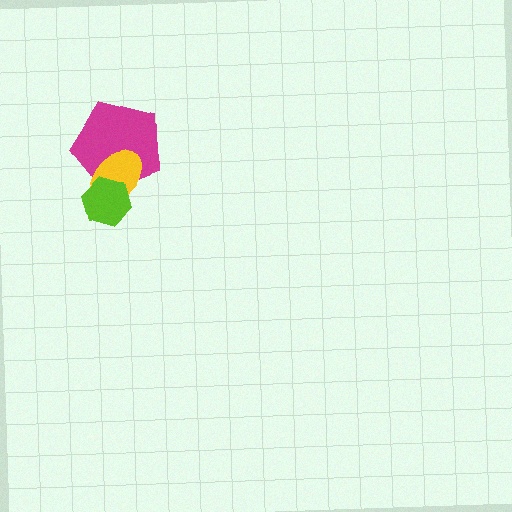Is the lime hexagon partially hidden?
No, no other shape covers it.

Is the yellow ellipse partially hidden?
Yes, it is partially covered by another shape.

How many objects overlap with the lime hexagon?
2 objects overlap with the lime hexagon.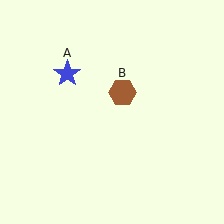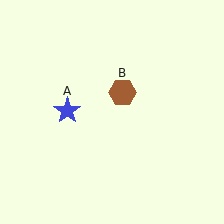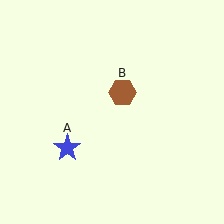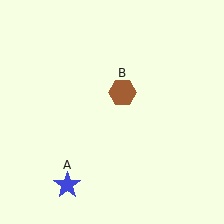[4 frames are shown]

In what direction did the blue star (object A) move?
The blue star (object A) moved down.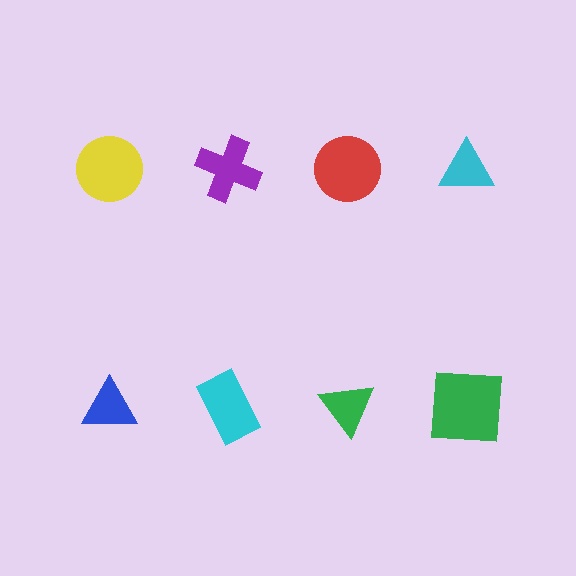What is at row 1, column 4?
A cyan triangle.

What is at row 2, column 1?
A blue triangle.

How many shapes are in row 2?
4 shapes.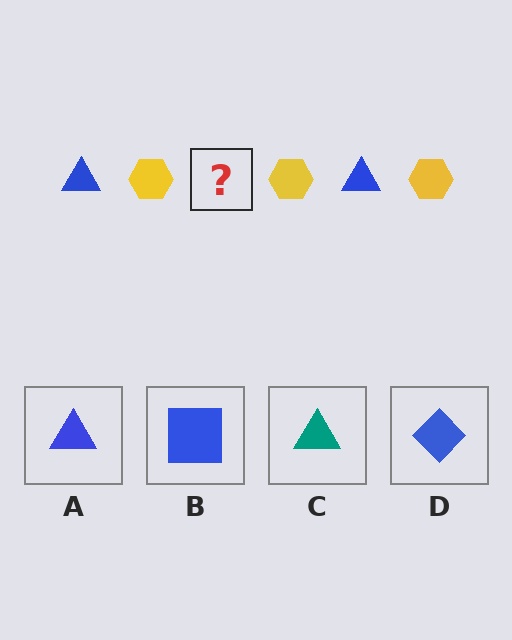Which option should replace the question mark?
Option A.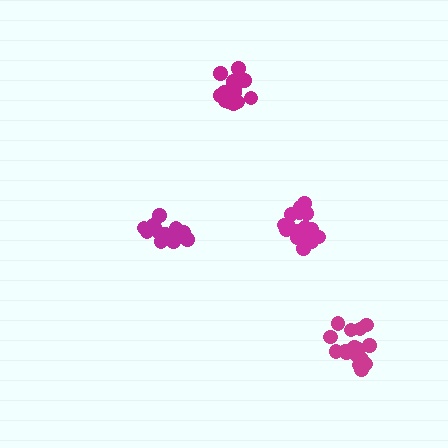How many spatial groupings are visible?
There are 4 spatial groupings.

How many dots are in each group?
Group 1: 15 dots, Group 2: 20 dots, Group 3: 20 dots, Group 4: 16 dots (71 total).